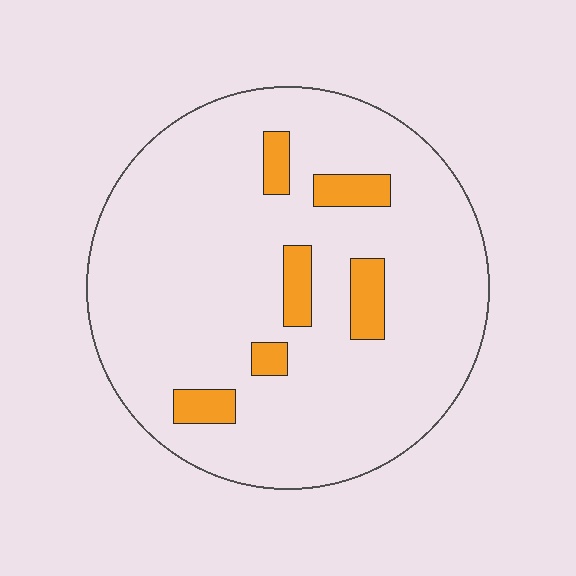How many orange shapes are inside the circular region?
6.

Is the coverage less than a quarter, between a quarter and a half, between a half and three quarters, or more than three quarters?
Less than a quarter.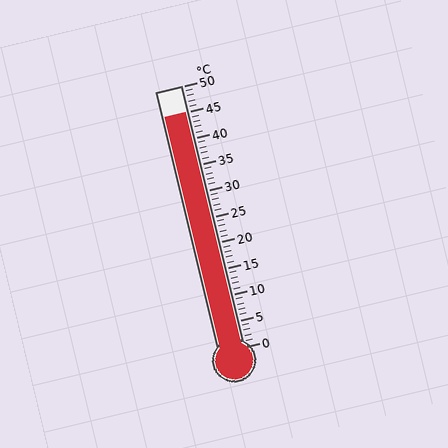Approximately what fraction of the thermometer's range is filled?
The thermometer is filled to approximately 90% of its range.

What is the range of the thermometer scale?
The thermometer scale ranges from 0°C to 50°C.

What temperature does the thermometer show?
The thermometer shows approximately 45°C.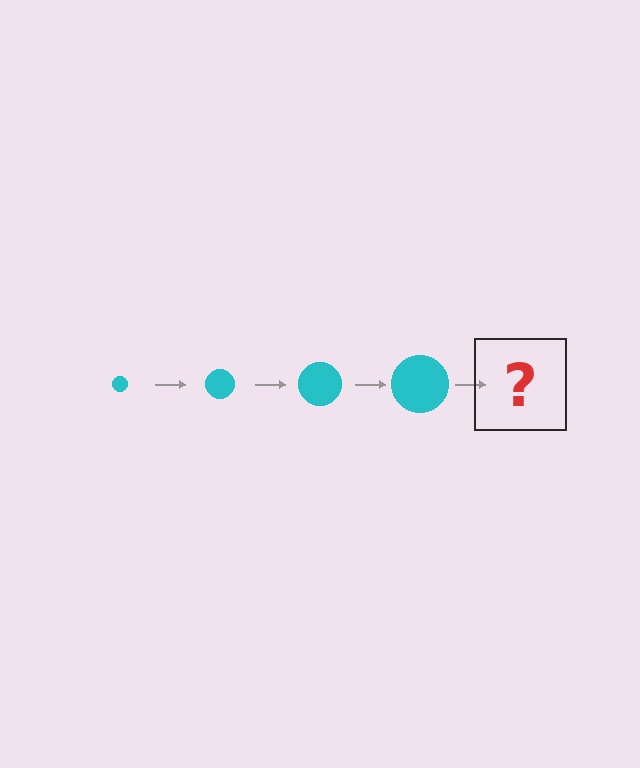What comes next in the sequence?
The next element should be a cyan circle, larger than the previous one.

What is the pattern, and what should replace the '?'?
The pattern is that the circle gets progressively larger each step. The '?' should be a cyan circle, larger than the previous one.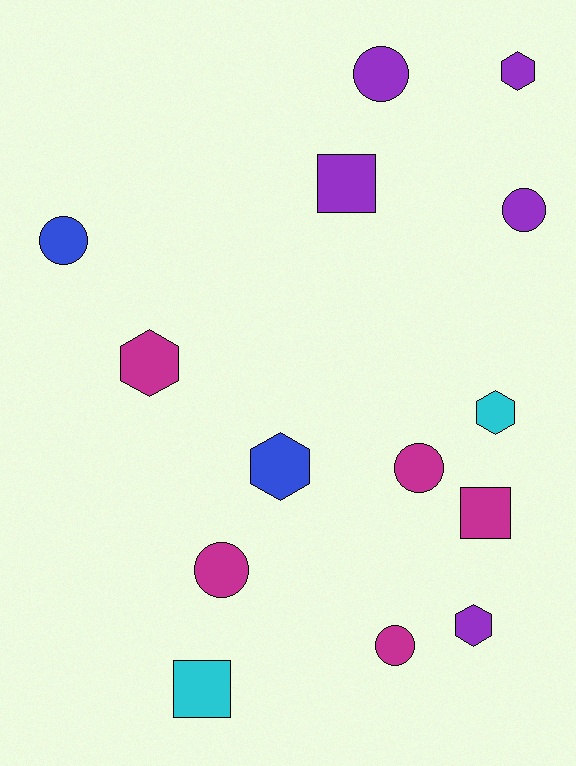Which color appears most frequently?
Magenta, with 5 objects.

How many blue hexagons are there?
There is 1 blue hexagon.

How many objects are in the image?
There are 14 objects.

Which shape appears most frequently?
Circle, with 6 objects.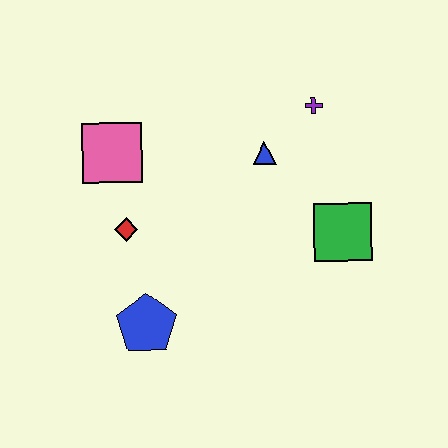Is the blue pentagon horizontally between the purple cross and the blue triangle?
No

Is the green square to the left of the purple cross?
No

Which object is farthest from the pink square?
The green square is farthest from the pink square.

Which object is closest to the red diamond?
The pink square is closest to the red diamond.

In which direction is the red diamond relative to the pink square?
The red diamond is below the pink square.